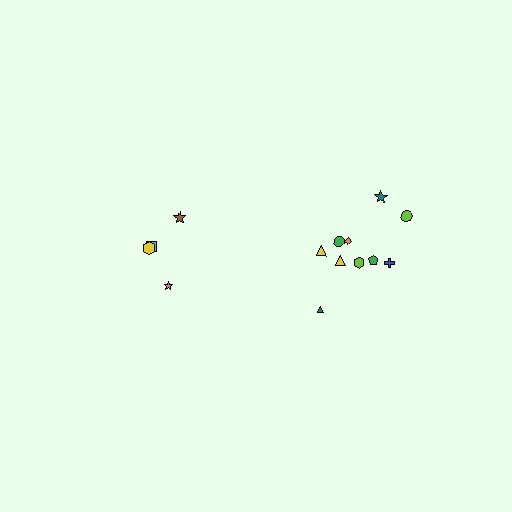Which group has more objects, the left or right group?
The right group.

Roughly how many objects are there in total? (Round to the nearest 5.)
Roughly 15 objects in total.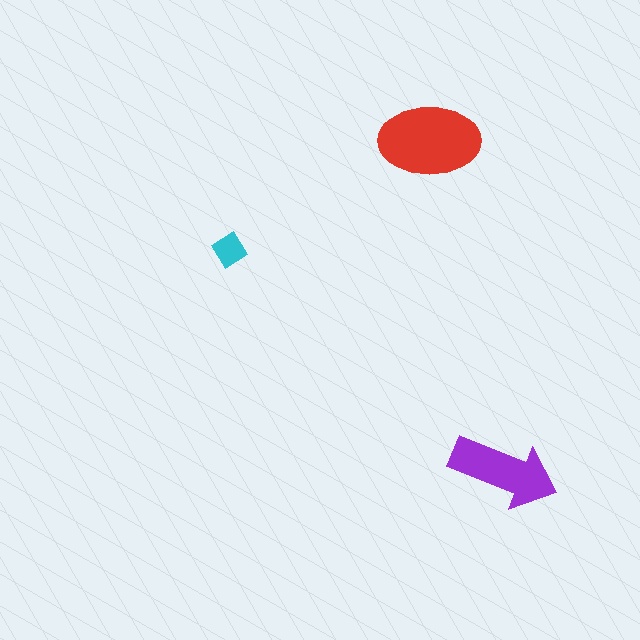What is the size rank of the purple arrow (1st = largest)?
2nd.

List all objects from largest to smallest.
The red ellipse, the purple arrow, the cyan diamond.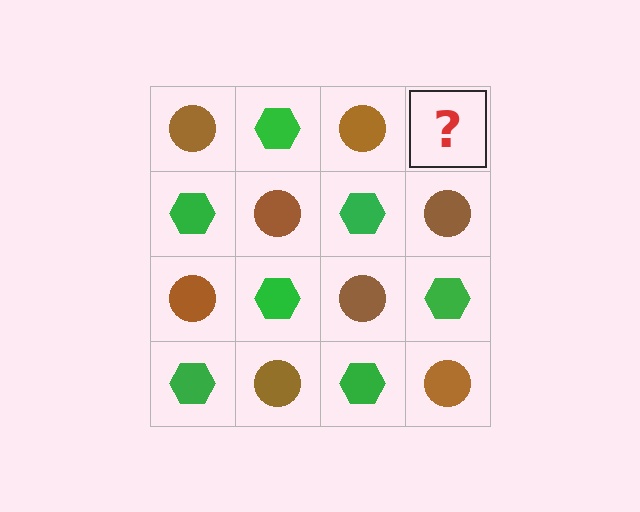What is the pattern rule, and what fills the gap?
The rule is that it alternates brown circle and green hexagon in a checkerboard pattern. The gap should be filled with a green hexagon.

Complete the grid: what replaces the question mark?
The question mark should be replaced with a green hexagon.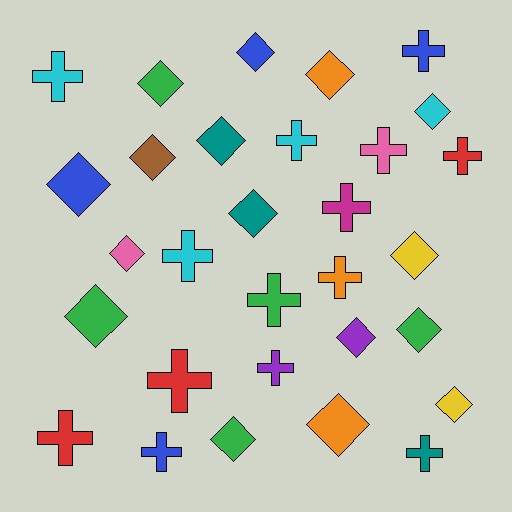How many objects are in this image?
There are 30 objects.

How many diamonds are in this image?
There are 16 diamonds.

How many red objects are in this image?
There are 3 red objects.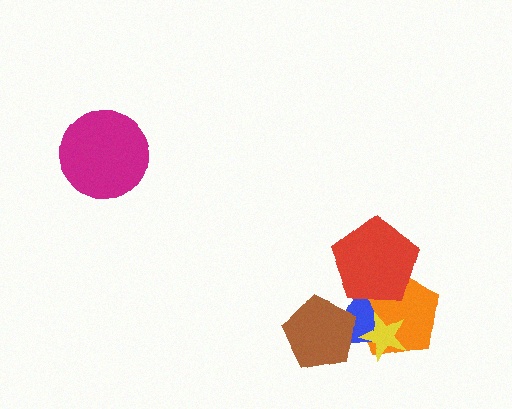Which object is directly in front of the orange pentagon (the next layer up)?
The blue triangle is directly in front of the orange pentagon.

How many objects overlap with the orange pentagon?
3 objects overlap with the orange pentagon.